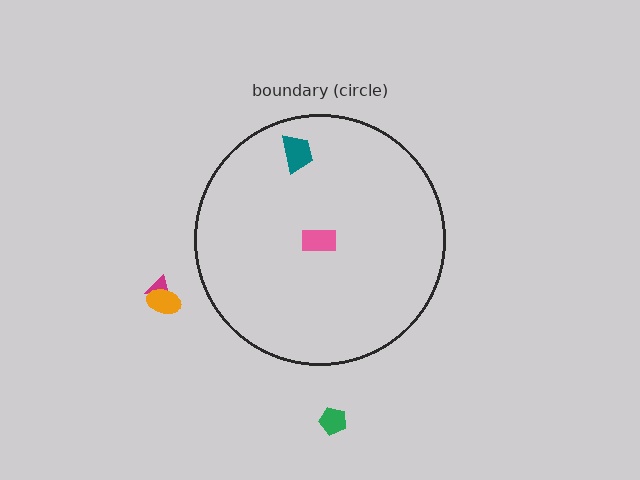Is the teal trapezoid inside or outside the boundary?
Inside.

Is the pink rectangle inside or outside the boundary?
Inside.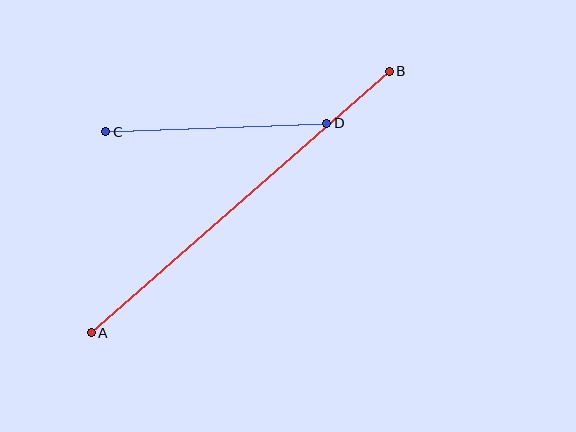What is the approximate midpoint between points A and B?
The midpoint is at approximately (240, 202) pixels.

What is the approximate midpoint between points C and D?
The midpoint is at approximately (216, 128) pixels.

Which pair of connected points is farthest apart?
Points A and B are farthest apart.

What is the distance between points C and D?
The distance is approximately 221 pixels.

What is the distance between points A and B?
The distance is approximately 397 pixels.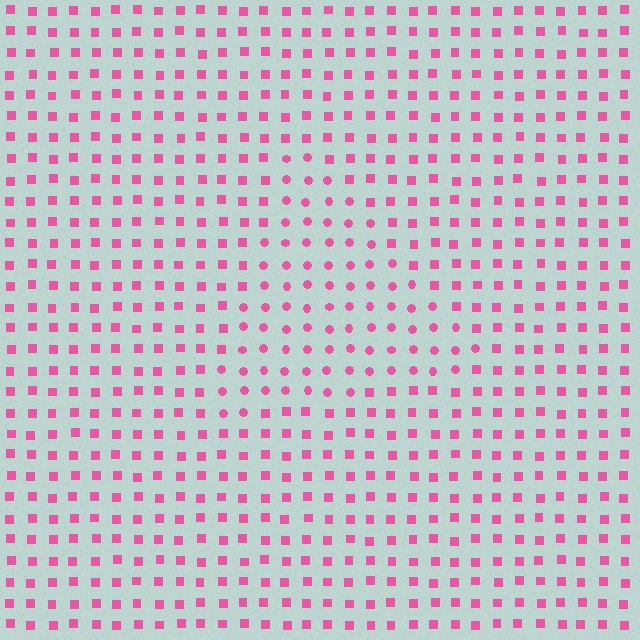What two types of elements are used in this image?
The image uses circles inside the triangle region and squares outside it.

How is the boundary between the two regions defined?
The boundary is defined by a change in element shape: circles inside vs. squares outside. All elements share the same color and spacing.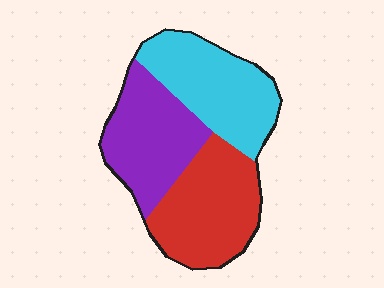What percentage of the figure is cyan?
Cyan covers 34% of the figure.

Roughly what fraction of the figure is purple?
Purple covers around 30% of the figure.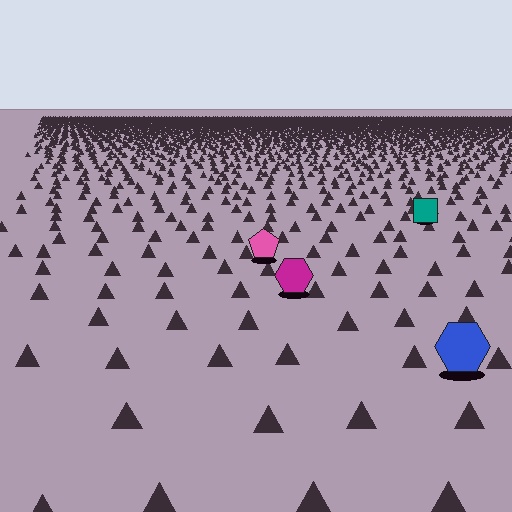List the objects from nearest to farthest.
From nearest to farthest: the blue hexagon, the magenta hexagon, the pink pentagon, the teal square.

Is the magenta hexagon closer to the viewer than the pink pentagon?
Yes. The magenta hexagon is closer — you can tell from the texture gradient: the ground texture is coarser near it.